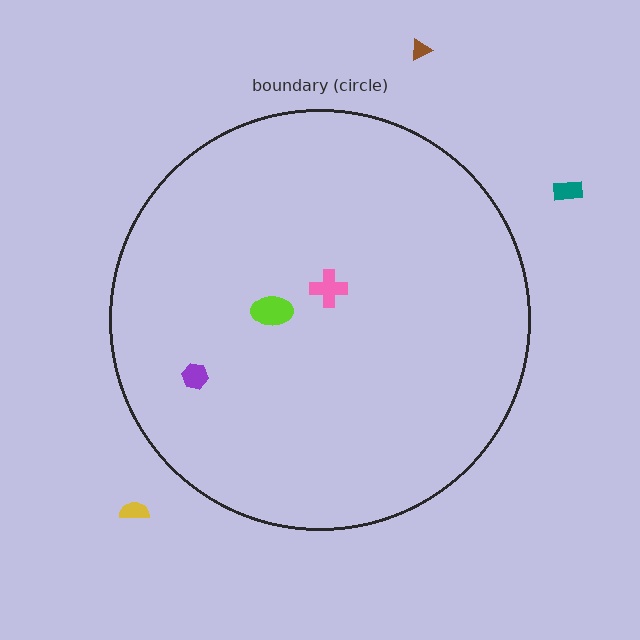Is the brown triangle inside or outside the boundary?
Outside.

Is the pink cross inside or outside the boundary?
Inside.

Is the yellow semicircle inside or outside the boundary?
Outside.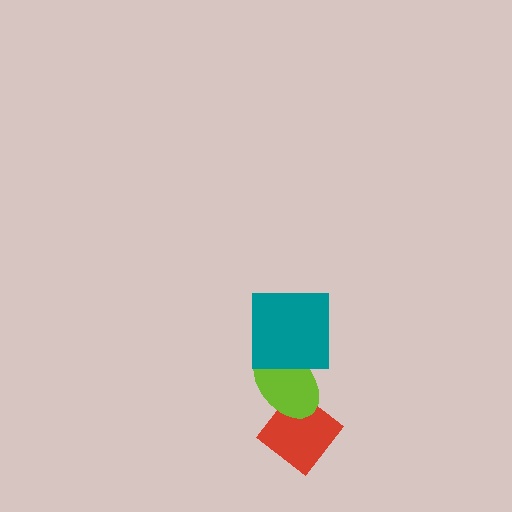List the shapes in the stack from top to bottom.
From top to bottom: the teal square, the lime ellipse, the red diamond.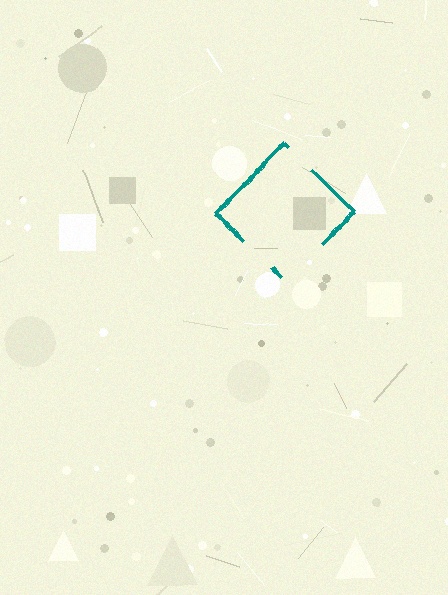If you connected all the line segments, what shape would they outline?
They would outline a diamond.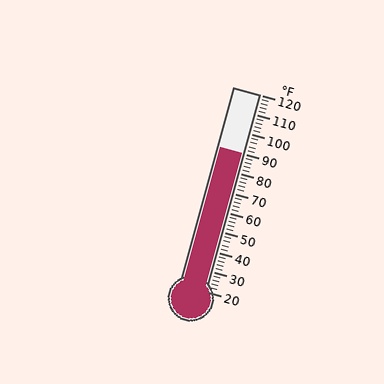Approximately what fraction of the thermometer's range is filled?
The thermometer is filled to approximately 70% of its range.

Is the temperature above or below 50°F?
The temperature is above 50°F.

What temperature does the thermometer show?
The thermometer shows approximately 90°F.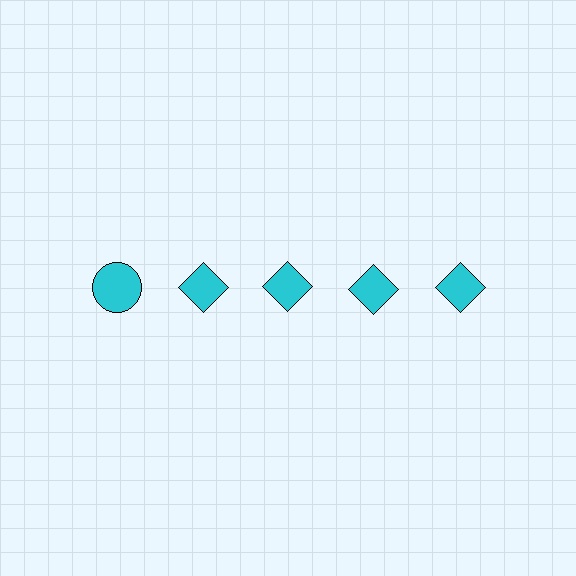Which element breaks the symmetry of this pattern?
The cyan circle in the top row, leftmost column breaks the symmetry. All other shapes are cyan diamonds.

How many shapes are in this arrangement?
There are 5 shapes arranged in a grid pattern.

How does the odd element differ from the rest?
It has a different shape: circle instead of diamond.